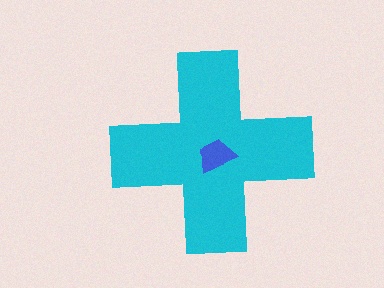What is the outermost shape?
The cyan cross.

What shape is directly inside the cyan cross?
The blue trapezoid.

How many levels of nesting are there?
2.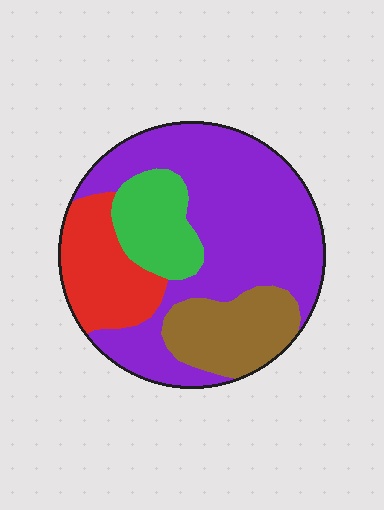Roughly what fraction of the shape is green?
Green covers 13% of the shape.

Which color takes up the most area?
Purple, at roughly 55%.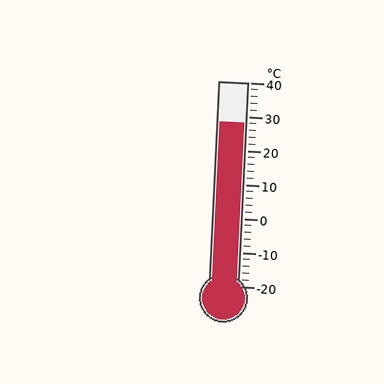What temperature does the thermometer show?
The thermometer shows approximately 28°C.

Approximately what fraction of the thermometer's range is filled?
The thermometer is filled to approximately 80% of its range.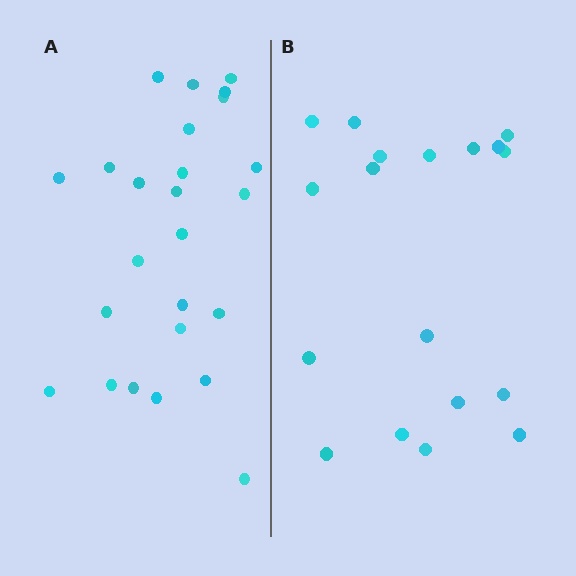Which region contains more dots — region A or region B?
Region A (the left region) has more dots.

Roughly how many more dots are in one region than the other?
Region A has roughly 8 or so more dots than region B.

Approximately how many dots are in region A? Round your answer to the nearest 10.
About 20 dots. (The exact count is 25, which rounds to 20.)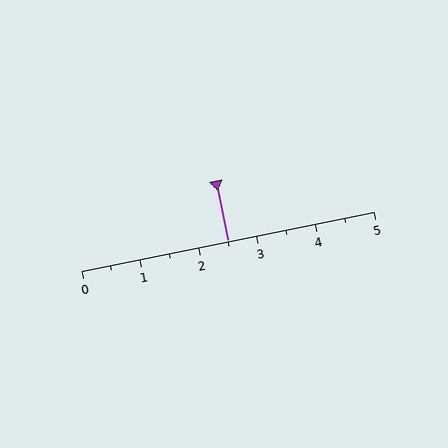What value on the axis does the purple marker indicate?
The marker indicates approximately 2.5.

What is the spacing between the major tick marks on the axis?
The major ticks are spaced 1 apart.